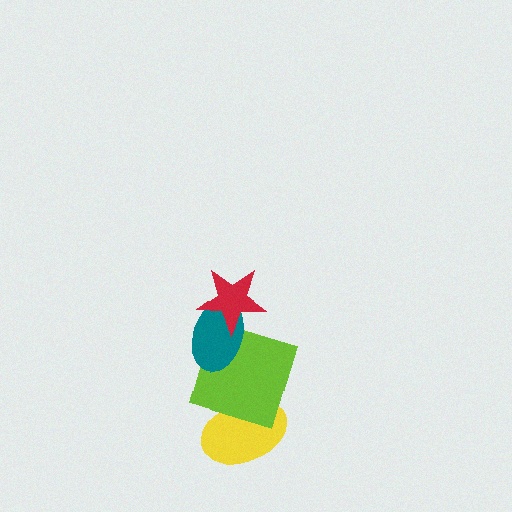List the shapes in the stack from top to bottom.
From top to bottom: the red star, the teal ellipse, the lime square, the yellow ellipse.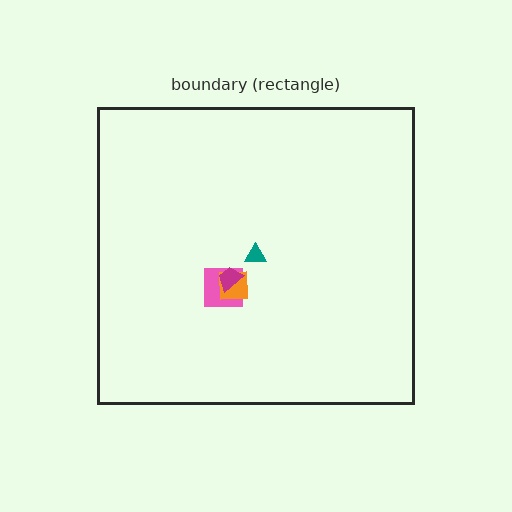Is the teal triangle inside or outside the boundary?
Inside.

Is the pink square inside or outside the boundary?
Inside.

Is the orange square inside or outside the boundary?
Inside.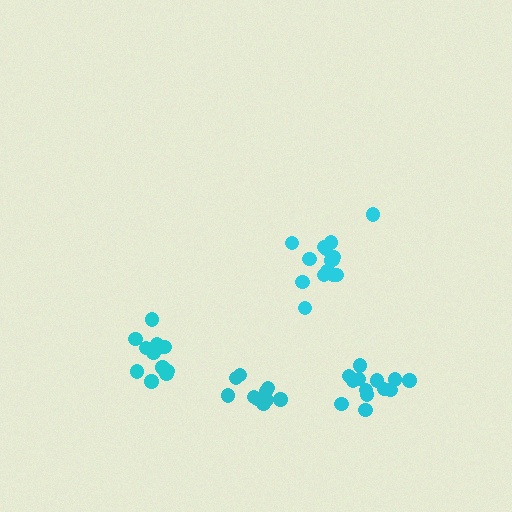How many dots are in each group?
Group 1: 10 dots, Group 2: 13 dots, Group 3: 15 dots, Group 4: 12 dots (50 total).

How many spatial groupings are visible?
There are 4 spatial groupings.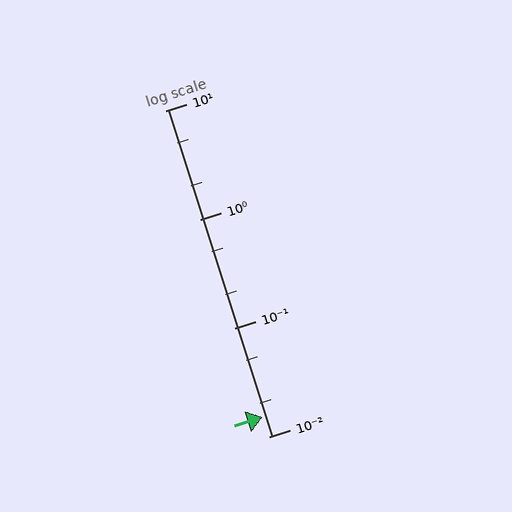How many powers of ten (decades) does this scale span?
The scale spans 3 decades, from 0.01 to 10.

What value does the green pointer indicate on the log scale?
The pointer indicates approximately 0.015.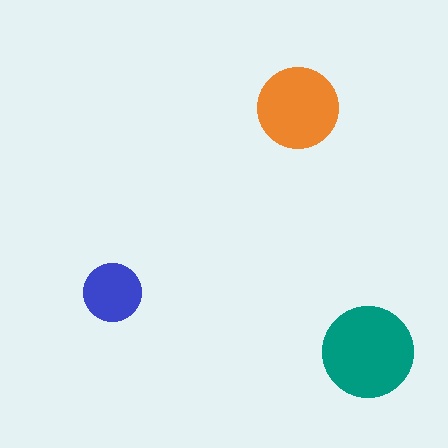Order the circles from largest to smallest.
the teal one, the orange one, the blue one.